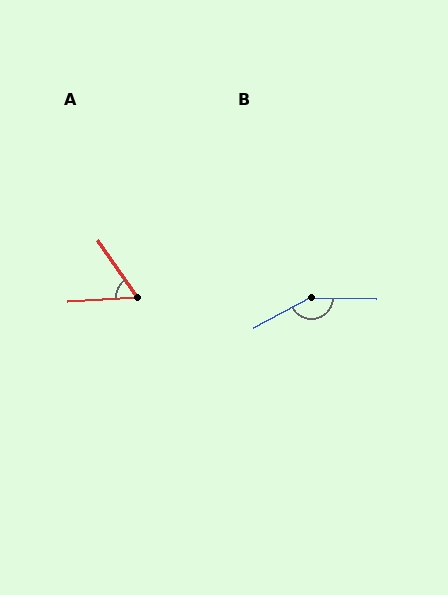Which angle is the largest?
B, at approximately 151 degrees.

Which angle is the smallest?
A, at approximately 58 degrees.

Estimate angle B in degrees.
Approximately 151 degrees.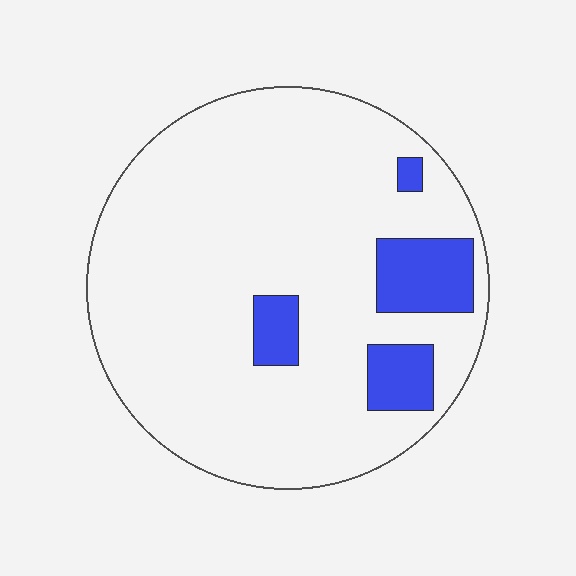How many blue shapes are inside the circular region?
4.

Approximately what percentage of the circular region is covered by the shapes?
Approximately 10%.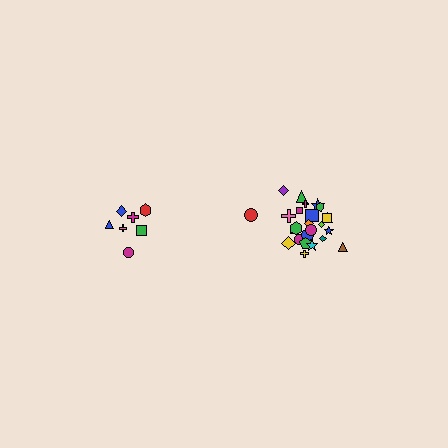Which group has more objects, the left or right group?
The right group.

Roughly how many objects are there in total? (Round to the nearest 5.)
Roughly 30 objects in total.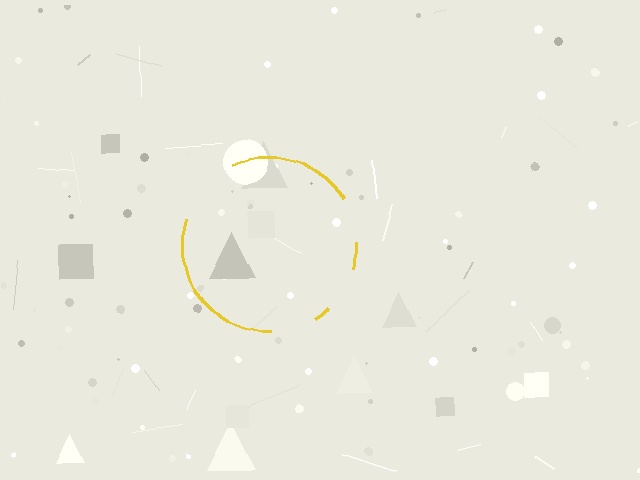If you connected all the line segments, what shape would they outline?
They would outline a circle.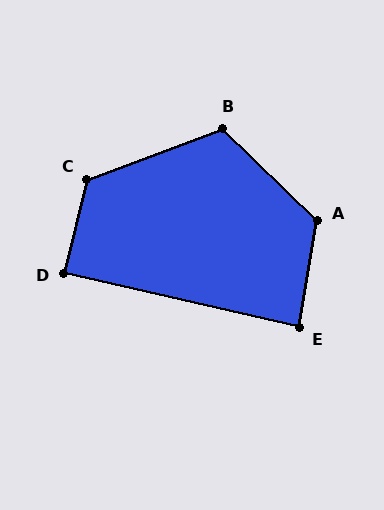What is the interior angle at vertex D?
Approximately 89 degrees (approximately right).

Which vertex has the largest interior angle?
A, at approximately 125 degrees.